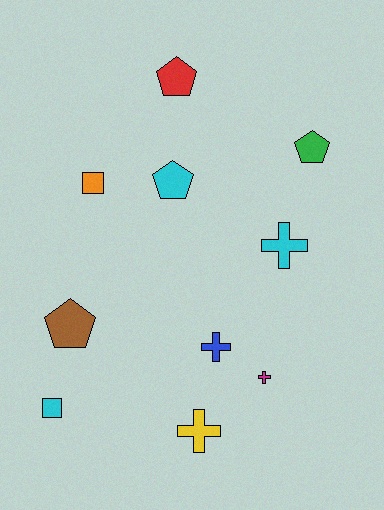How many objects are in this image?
There are 10 objects.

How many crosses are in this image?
There are 4 crosses.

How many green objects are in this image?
There is 1 green object.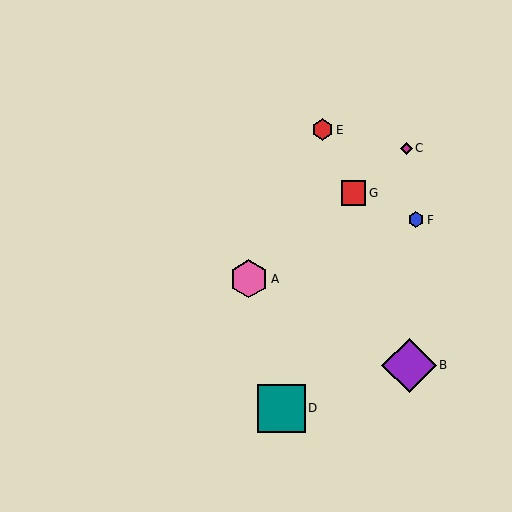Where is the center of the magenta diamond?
The center of the magenta diamond is at (406, 148).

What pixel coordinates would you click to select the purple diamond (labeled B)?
Click at (409, 365) to select the purple diamond B.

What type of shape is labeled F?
Shape F is a blue hexagon.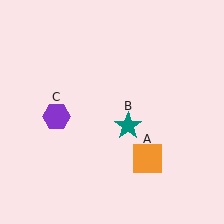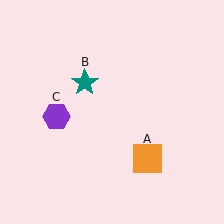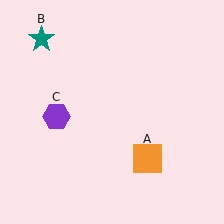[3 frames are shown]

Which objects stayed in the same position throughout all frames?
Orange square (object A) and purple hexagon (object C) remained stationary.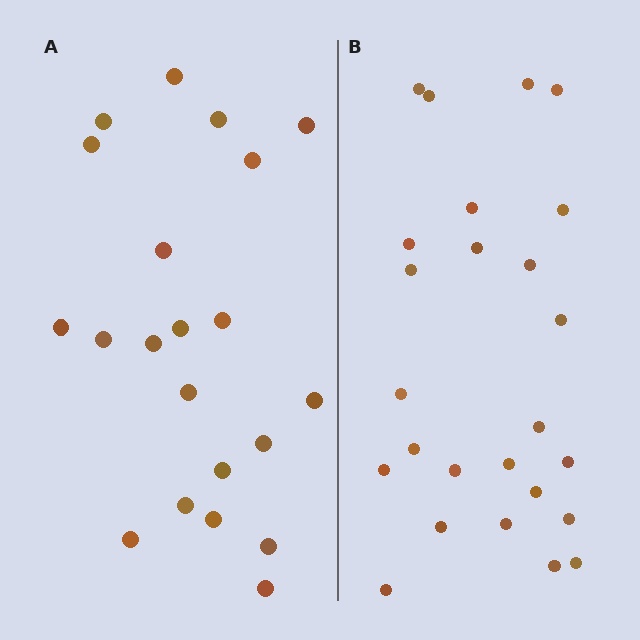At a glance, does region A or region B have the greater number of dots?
Region B (the right region) has more dots.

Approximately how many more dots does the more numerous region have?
Region B has about 4 more dots than region A.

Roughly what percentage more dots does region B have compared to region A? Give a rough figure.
About 20% more.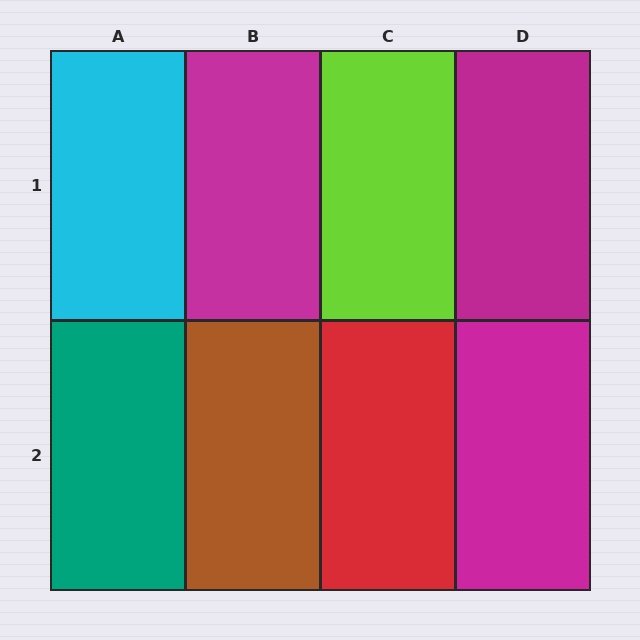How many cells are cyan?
1 cell is cyan.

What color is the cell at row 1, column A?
Cyan.